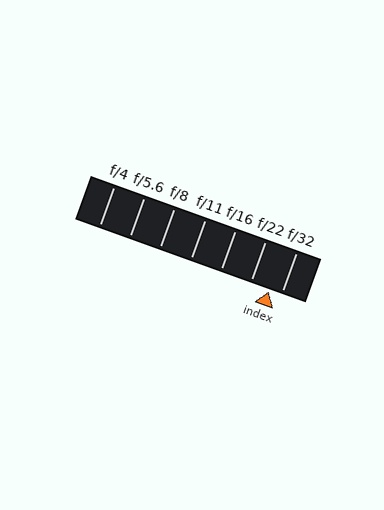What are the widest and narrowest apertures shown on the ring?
The widest aperture shown is f/4 and the narrowest is f/32.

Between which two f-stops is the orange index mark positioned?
The index mark is between f/22 and f/32.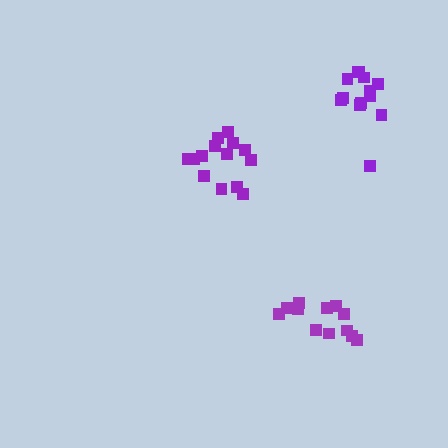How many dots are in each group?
Group 1: 14 dots, Group 2: 13 dots, Group 3: 12 dots (39 total).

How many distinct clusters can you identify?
There are 3 distinct clusters.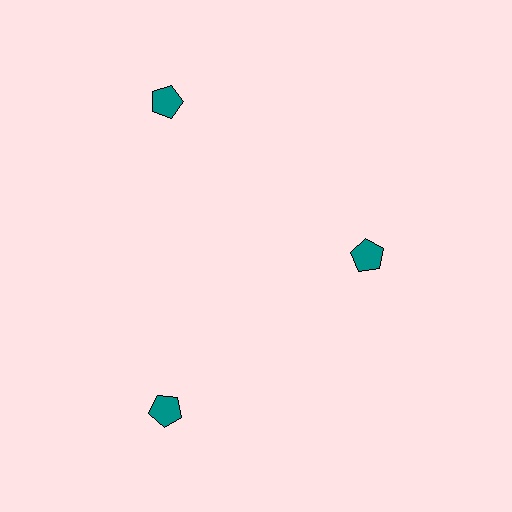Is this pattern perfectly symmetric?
No. The 3 teal pentagons are arranged in a ring, but one element near the 3 o'clock position is pulled inward toward the center, breaking the 3-fold rotational symmetry.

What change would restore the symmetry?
The symmetry would be restored by moving it outward, back onto the ring so that all 3 pentagons sit at equal angles and equal distance from the center.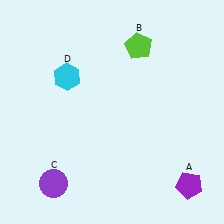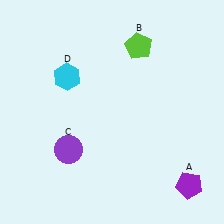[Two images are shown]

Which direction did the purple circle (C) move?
The purple circle (C) moved up.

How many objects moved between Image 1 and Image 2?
1 object moved between the two images.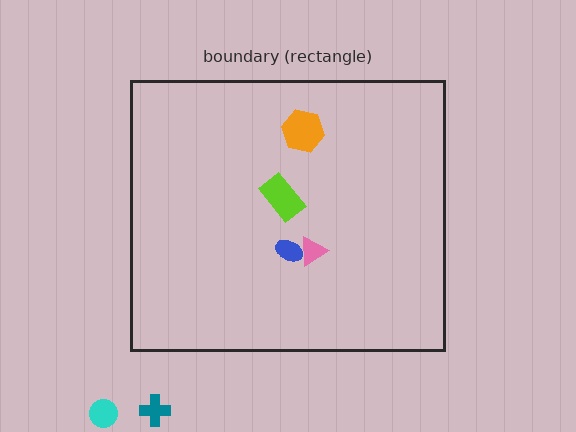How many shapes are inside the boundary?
4 inside, 2 outside.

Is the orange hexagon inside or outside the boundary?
Inside.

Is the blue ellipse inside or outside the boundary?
Inside.